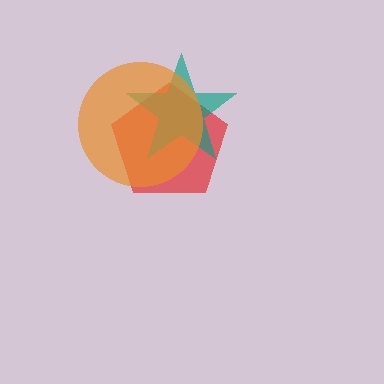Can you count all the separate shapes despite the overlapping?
Yes, there are 3 separate shapes.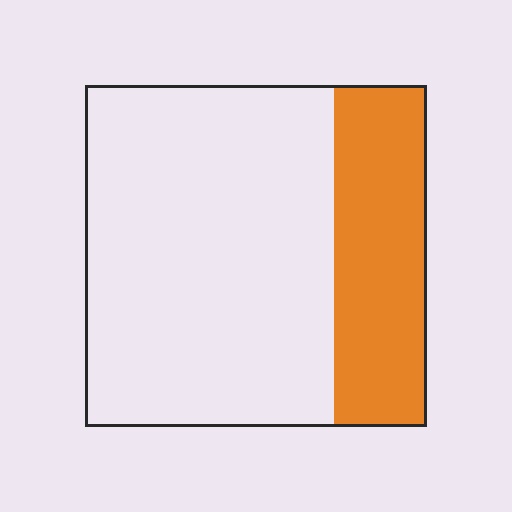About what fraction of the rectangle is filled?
About one quarter (1/4).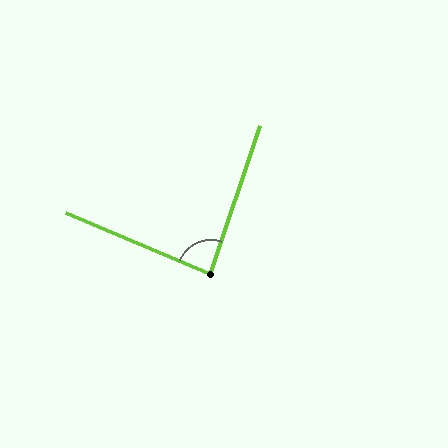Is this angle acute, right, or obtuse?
It is approximately a right angle.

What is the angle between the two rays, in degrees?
Approximately 86 degrees.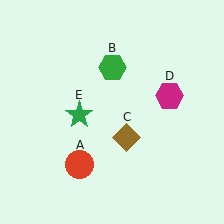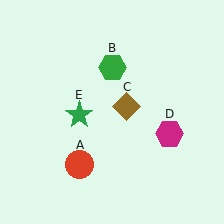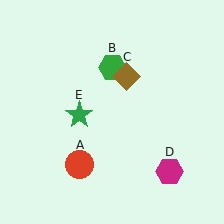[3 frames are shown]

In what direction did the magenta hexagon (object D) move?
The magenta hexagon (object D) moved down.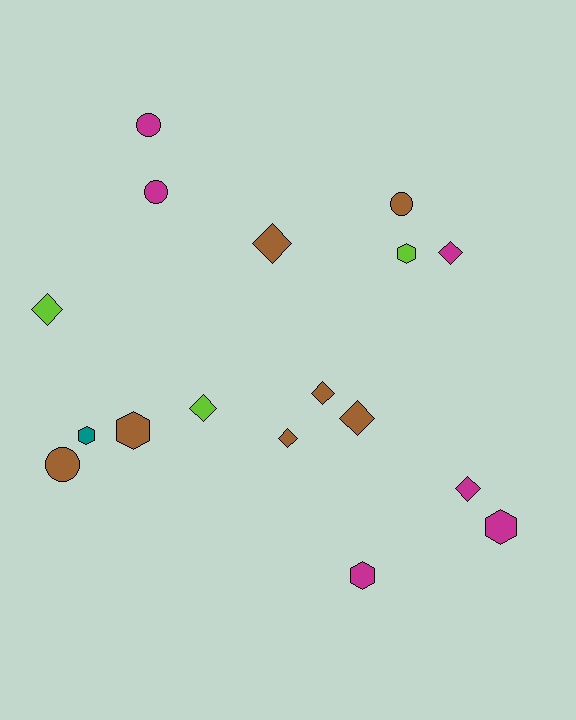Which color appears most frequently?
Brown, with 7 objects.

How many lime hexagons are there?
There is 1 lime hexagon.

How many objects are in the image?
There are 17 objects.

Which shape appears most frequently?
Diamond, with 8 objects.